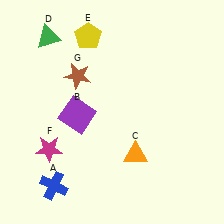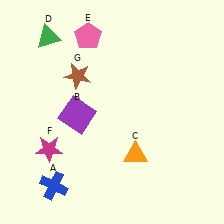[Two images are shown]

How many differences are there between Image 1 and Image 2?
There is 1 difference between the two images.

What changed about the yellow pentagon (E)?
In Image 1, E is yellow. In Image 2, it changed to pink.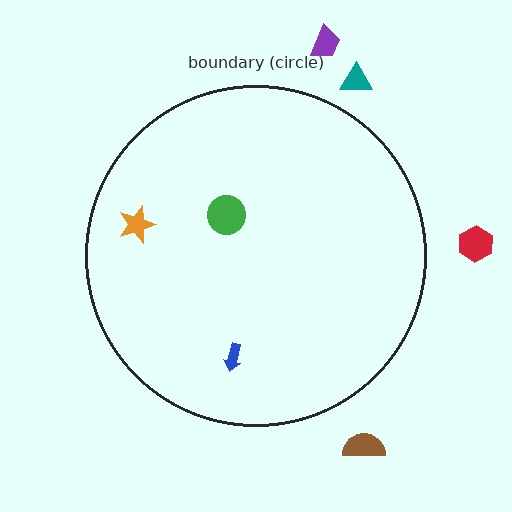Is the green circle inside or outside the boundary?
Inside.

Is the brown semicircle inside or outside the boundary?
Outside.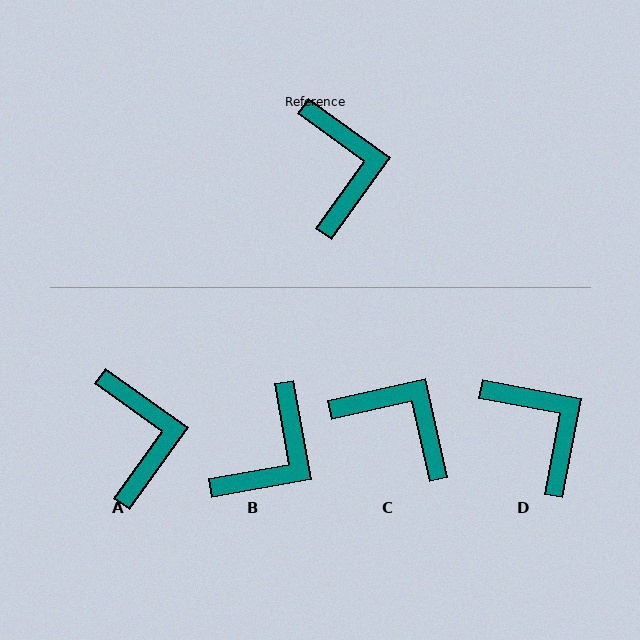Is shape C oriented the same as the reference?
No, it is off by about 48 degrees.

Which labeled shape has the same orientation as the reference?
A.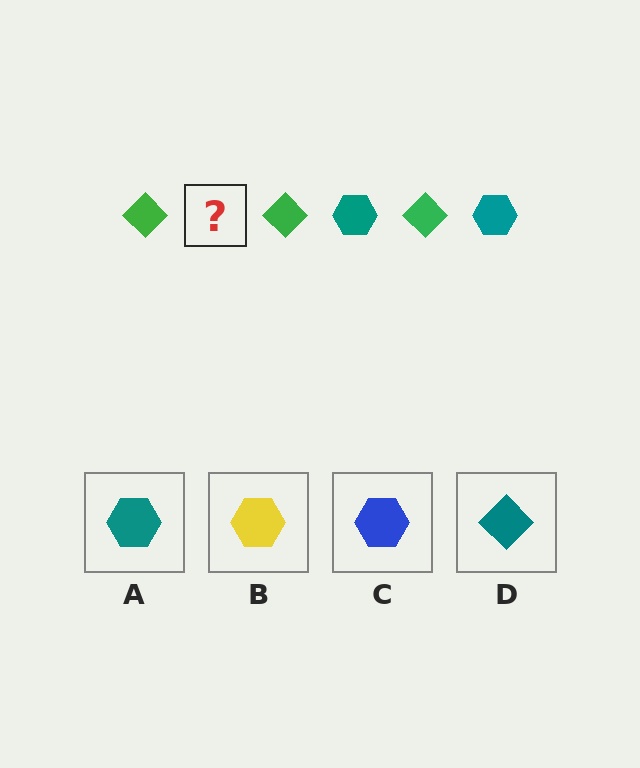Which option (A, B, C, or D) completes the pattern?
A.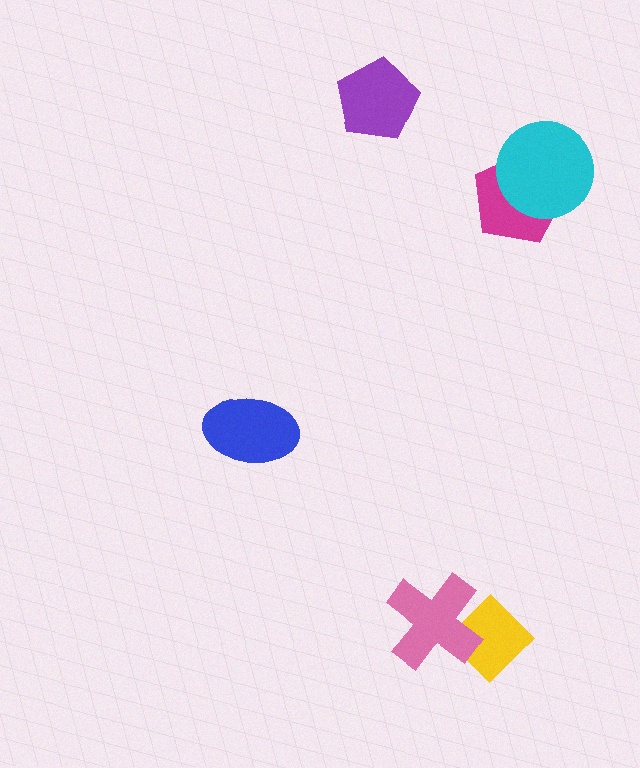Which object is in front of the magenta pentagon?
The cyan circle is in front of the magenta pentagon.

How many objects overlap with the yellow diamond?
1 object overlaps with the yellow diamond.